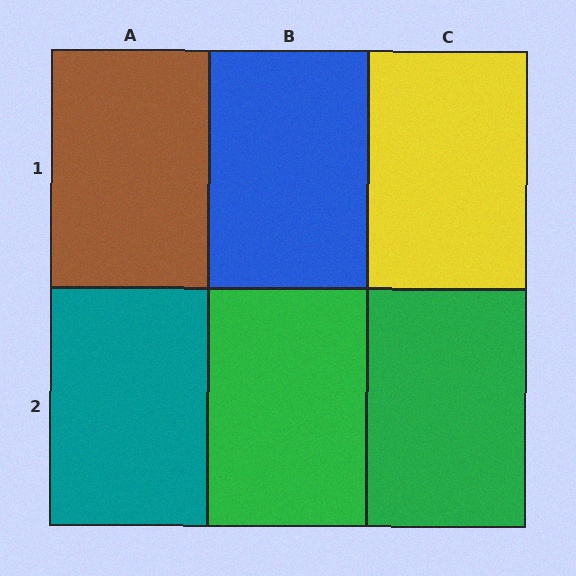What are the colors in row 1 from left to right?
Brown, blue, yellow.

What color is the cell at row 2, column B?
Green.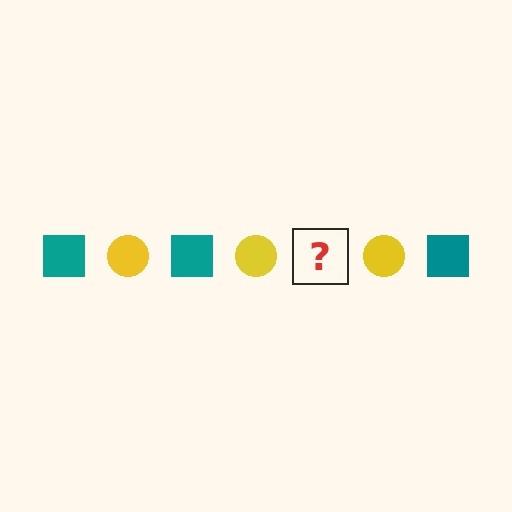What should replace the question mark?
The question mark should be replaced with a teal square.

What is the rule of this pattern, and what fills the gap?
The rule is that the pattern alternates between teal square and yellow circle. The gap should be filled with a teal square.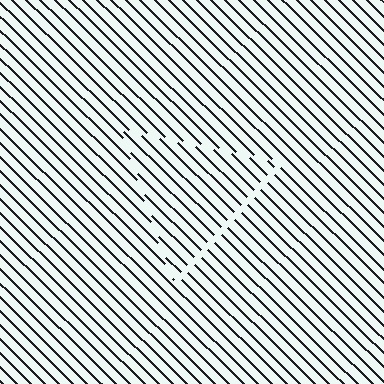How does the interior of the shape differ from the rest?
The interior of the shape contains the same grating, shifted by half a period — the contour is defined by the phase discontinuity where line-ends from the inner and outer gratings abut.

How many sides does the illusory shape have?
3 sides — the line-ends trace a triangle.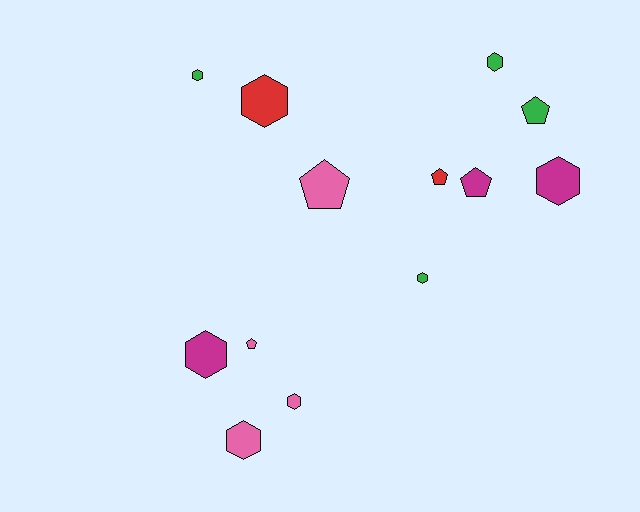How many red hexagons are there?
There is 1 red hexagon.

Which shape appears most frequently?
Hexagon, with 8 objects.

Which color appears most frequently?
Green, with 4 objects.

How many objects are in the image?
There are 13 objects.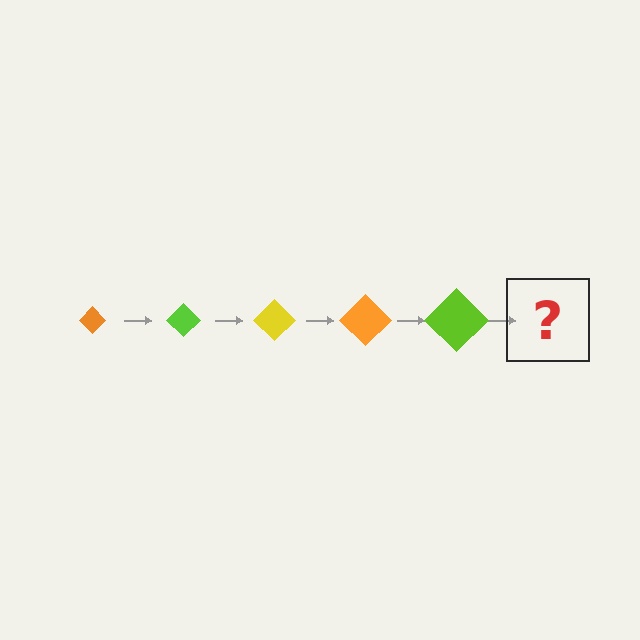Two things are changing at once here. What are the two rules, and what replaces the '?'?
The two rules are that the diamond grows larger each step and the color cycles through orange, lime, and yellow. The '?' should be a yellow diamond, larger than the previous one.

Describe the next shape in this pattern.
It should be a yellow diamond, larger than the previous one.